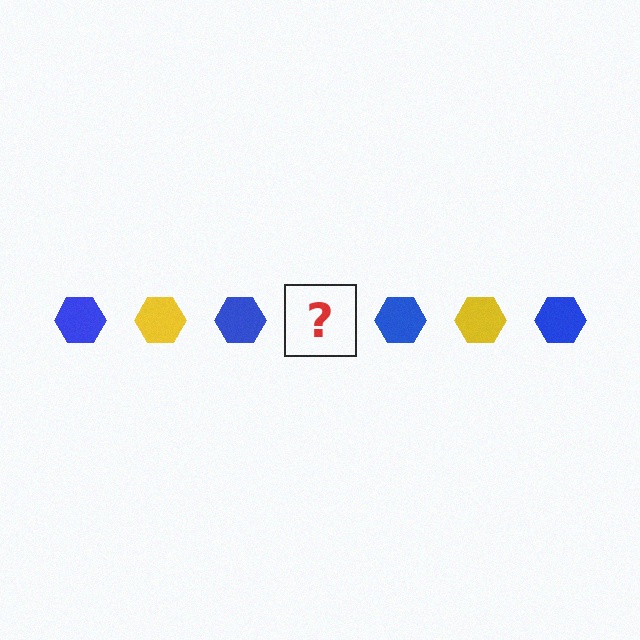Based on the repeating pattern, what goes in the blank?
The blank should be a yellow hexagon.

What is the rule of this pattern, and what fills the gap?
The rule is that the pattern cycles through blue, yellow hexagons. The gap should be filled with a yellow hexagon.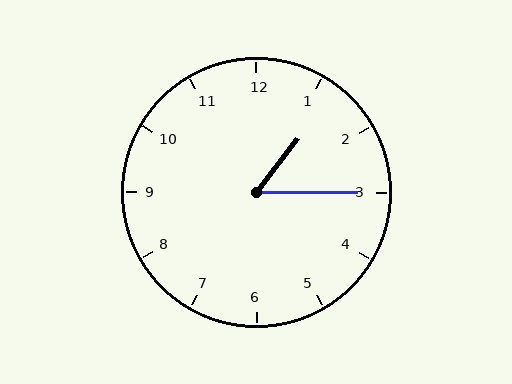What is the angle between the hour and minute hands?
Approximately 52 degrees.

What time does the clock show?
1:15.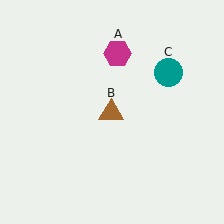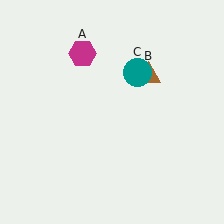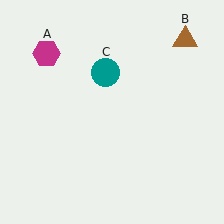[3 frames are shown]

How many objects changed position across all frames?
3 objects changed position: magenta hexagon (object A), brown triangle (object B), teal circle (object C).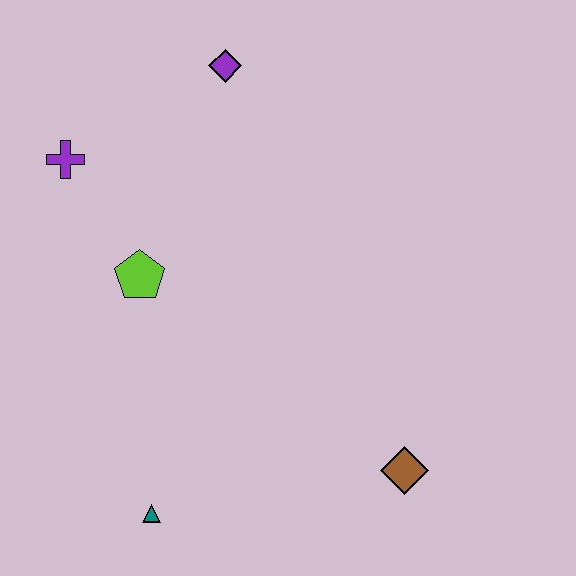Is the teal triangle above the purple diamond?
No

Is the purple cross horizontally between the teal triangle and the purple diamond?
No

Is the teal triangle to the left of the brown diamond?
Yes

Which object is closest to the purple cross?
The lime pentagon is closest to the purple cross.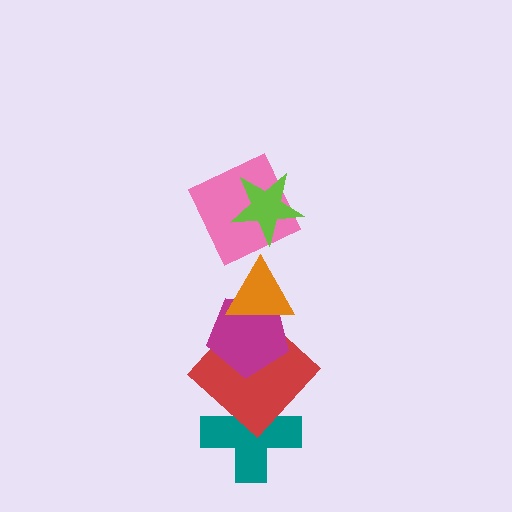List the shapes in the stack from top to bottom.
From top to bottom: the lime star, the pink square, the orange triangle, the magenta pentagon, the red diamond, the teal cross.